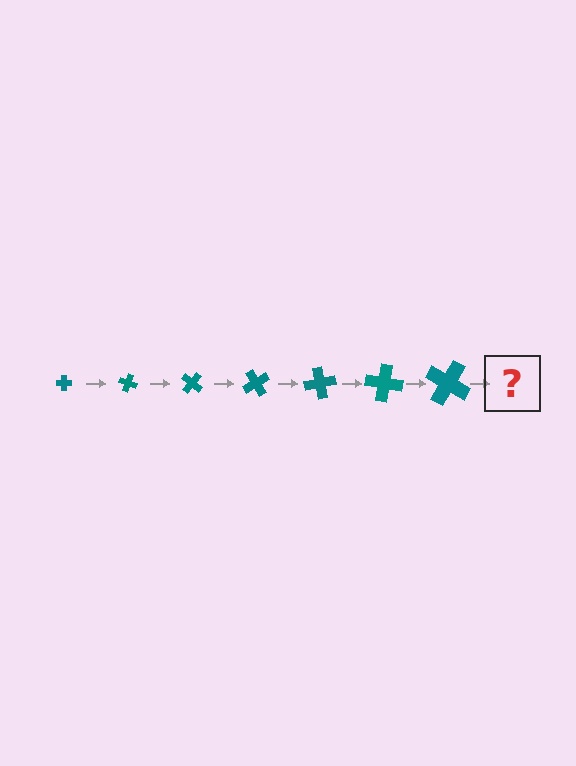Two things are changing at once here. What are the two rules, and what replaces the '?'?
The two rules are that the cross grows larger each step and it rotates 20 degrees each step. The '?' should be a cross, larger than the previous one and rotated 140 degrees from the start.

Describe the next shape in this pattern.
It should be a cross, larger than the previous one and rotated 140 degrees from the start.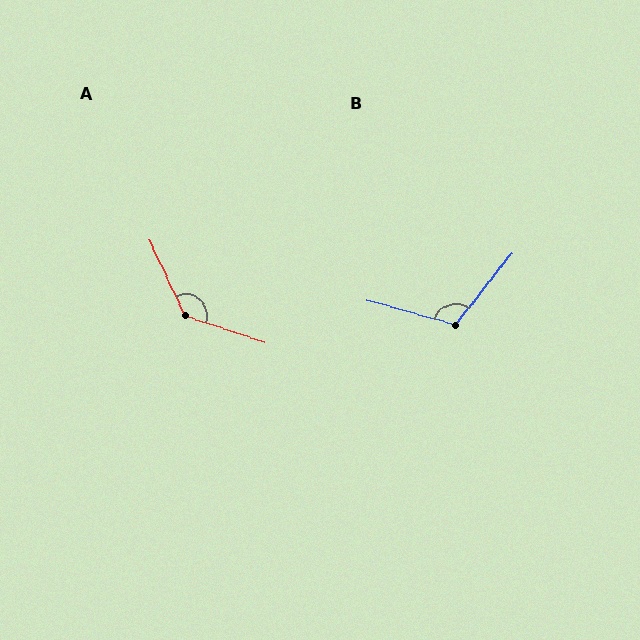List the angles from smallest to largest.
B (113°), A (133°).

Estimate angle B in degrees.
Approximately 113 degrees.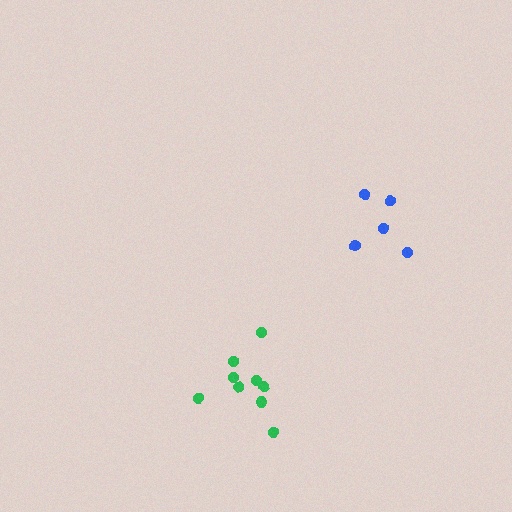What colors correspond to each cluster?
The clusters are colored: green, blue.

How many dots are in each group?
Group 1: 9 dots, Group 2: 5 dots (14 total).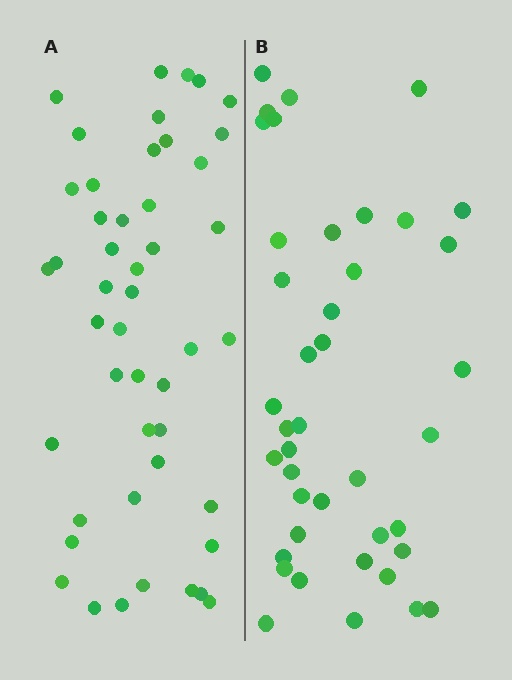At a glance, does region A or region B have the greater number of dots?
Region A (the left region) has more dots.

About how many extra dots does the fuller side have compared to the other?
Region A has about 6 more dots than region B.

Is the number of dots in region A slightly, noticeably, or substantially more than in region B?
Region A has only slightly more — the two regions are fairly close. The ratio is roughly 1.1 to 1.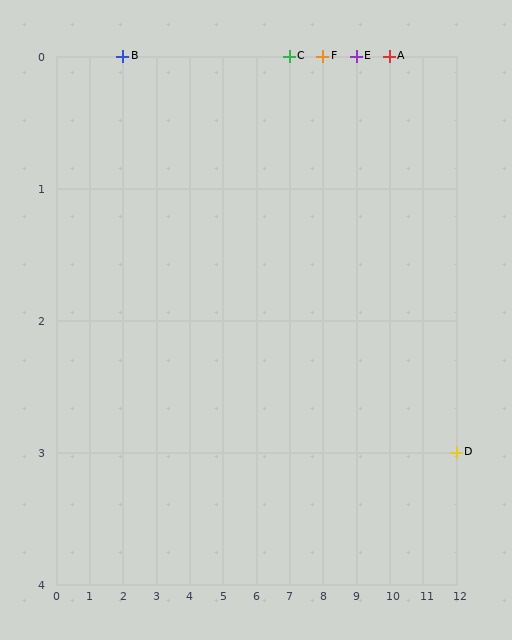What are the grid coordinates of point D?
Point D is at grid coordinates (12, 3).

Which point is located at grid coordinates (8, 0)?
Point F is at (8, 0).